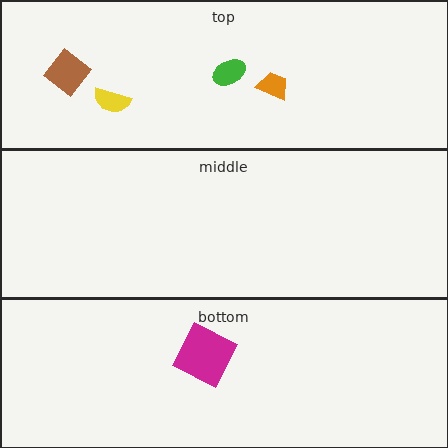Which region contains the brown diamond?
The top region.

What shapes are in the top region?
The brown diamond, the yellow semicircle, the green ellipse, the orange trapezoid.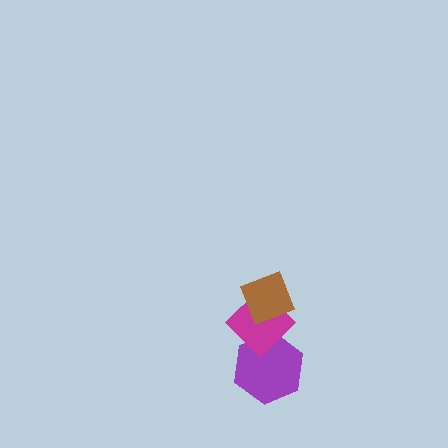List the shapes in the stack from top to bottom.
From top to bottom: the brown diamond, the magenta diamond, the purple hexagon.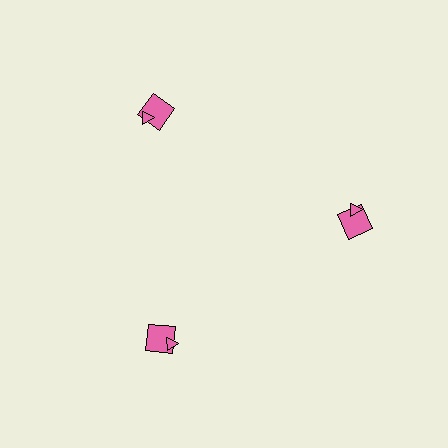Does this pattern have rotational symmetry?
Yes, this pattern has 3-fold rotational symmetry. It looks the same after rotating 120 degrees around the center.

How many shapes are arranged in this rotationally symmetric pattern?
There are 6 shapes, arranged in 3 groups of 2.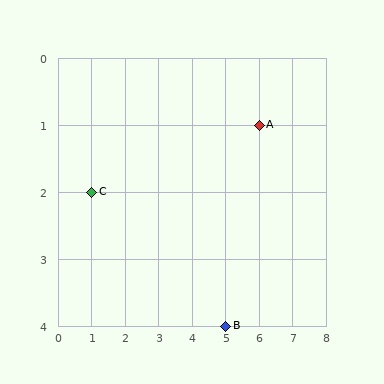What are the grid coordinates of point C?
Point C is at grid coordinates (1, 2).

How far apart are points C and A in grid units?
Points C and A are 5 columns and 1 row apart (about 5.1 grid units diagonally).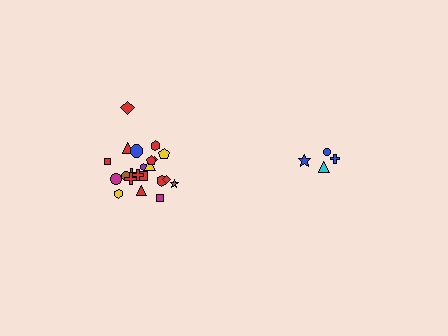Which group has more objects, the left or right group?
The left group.